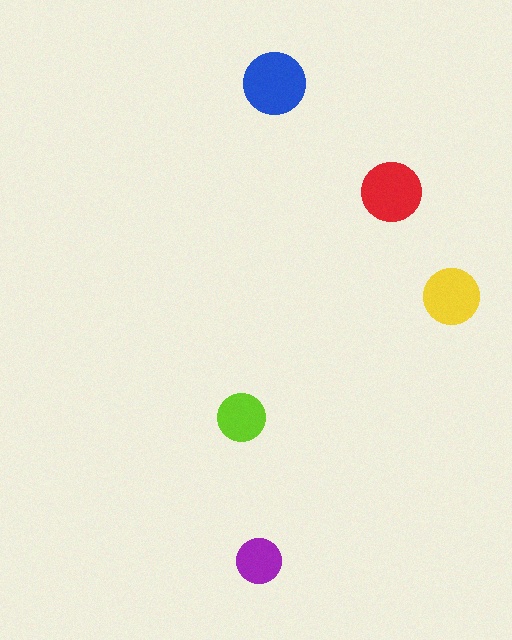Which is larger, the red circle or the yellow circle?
The red one.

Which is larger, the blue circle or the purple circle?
The blue one.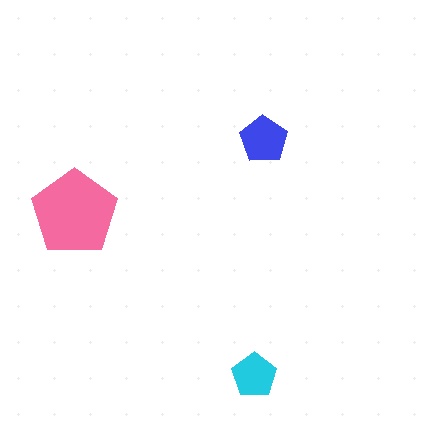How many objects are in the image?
There are 3 objects in the image.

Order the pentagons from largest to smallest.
the pink one, the blue one, the cyan one.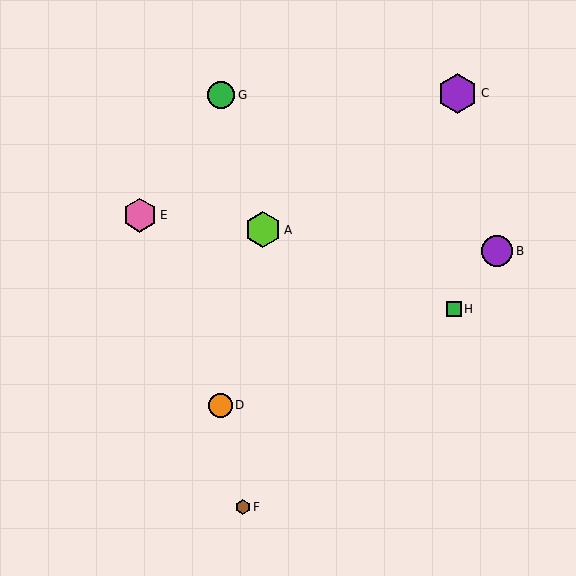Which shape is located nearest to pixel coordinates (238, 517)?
The brown hexagon (labeled F) at (243, 507) is nearest to that location.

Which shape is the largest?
The purple hexagon (labeled C) is the largest.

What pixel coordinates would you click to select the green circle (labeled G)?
Click at (221, 95) to select the green circle G.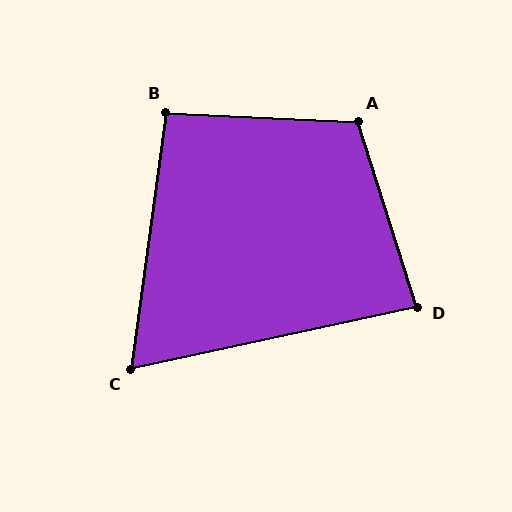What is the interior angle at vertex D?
Approximately 85 degrees (acute).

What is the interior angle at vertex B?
Approximately 95 degrees (obtuse).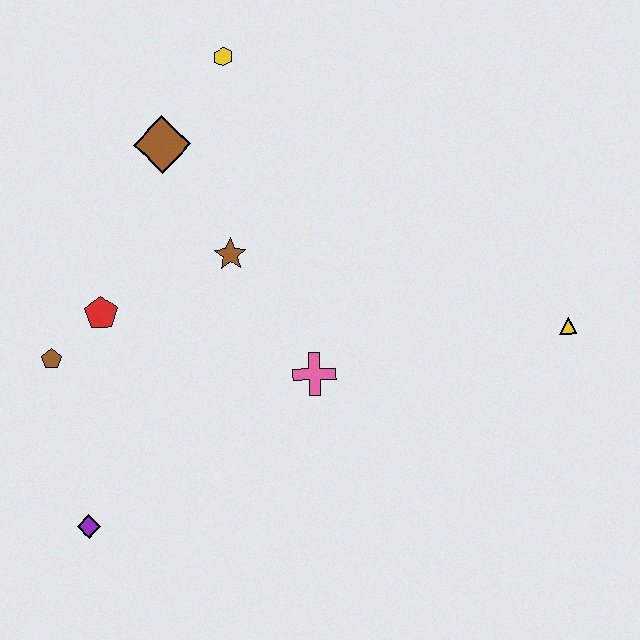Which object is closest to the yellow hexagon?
The brown diamond is closest to the yellow hexagon.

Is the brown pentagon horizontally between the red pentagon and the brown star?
No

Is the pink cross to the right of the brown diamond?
Yes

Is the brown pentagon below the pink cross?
No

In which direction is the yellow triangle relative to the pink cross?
The yellow triangle is to the right of the pink cross.